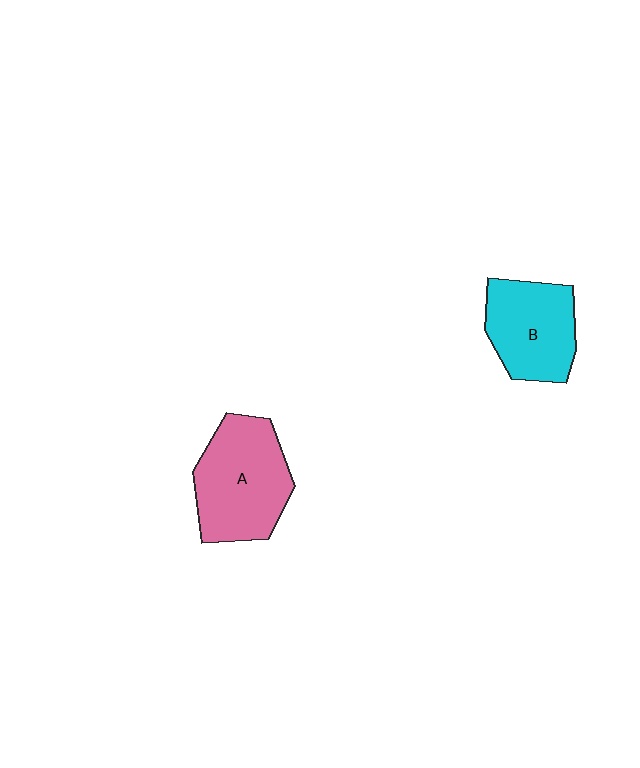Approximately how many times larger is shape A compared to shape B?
Approximately 1.2 times.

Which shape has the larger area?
Shape A (pink).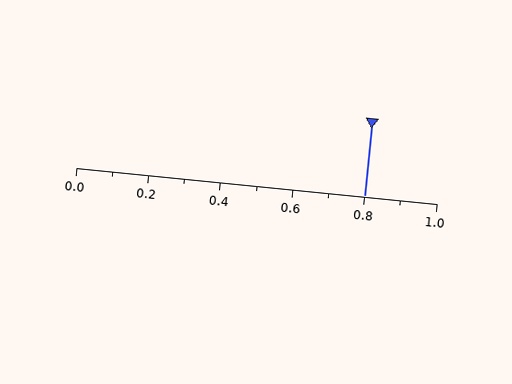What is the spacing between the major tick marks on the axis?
The major ticks are spaced 0.2 apart.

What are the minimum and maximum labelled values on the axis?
The axis runs from 0.0 to 1.0.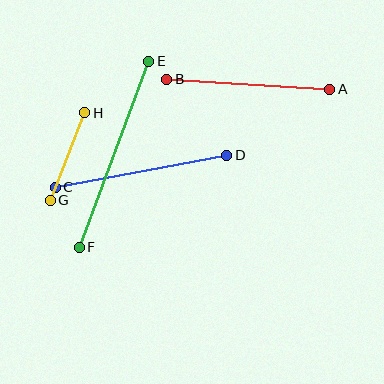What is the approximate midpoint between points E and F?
The midpoint is at approximately (114, 154) pixels.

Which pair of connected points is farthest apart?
Points E and F are farthest apart.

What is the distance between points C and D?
The distance is approximately 174 pixels.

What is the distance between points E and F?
The distance is approximately 198 pixels.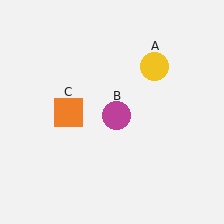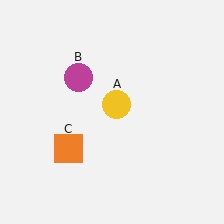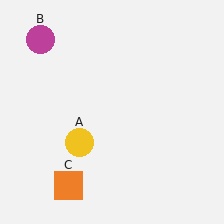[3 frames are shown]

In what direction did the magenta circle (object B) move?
The magenta circle (object B) moved up and to the left.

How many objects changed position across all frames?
3 objects changed position: yellow circle (object A), magenta circle (object B), orange square (object C).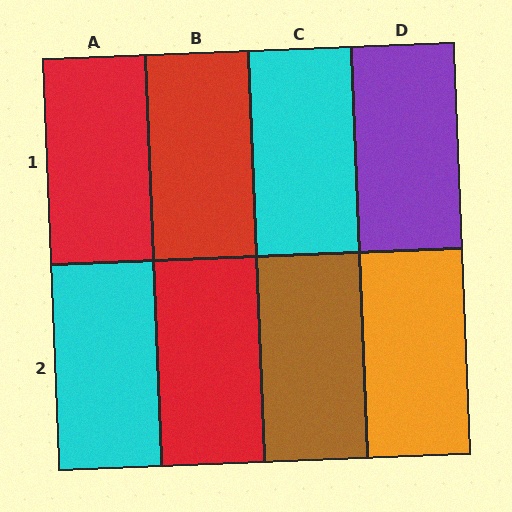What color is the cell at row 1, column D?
Purple.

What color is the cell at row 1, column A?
Red.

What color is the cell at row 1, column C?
Cyan.